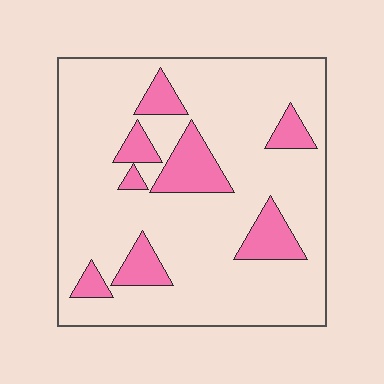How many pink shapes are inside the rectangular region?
8.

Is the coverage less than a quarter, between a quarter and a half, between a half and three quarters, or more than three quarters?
Less than a quarter.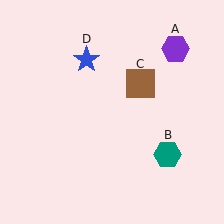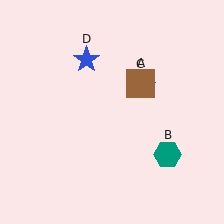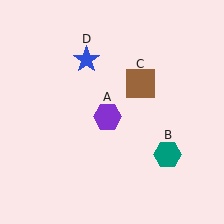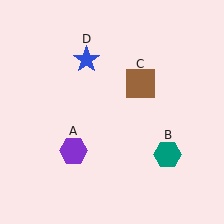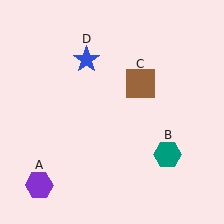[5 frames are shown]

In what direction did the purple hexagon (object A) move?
The purple hexagon (object A) moved down and to the left.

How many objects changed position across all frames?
1 object changed position: purple hexagon (object A).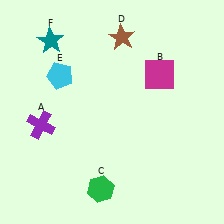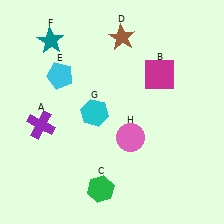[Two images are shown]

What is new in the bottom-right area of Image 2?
A pink circle (H) was added in the bottom-right area of Image 2.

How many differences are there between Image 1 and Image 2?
There are 2 differences between the two images.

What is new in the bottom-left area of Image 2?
A cyan hexagon (G) was added in the bottom-left area of Image 2.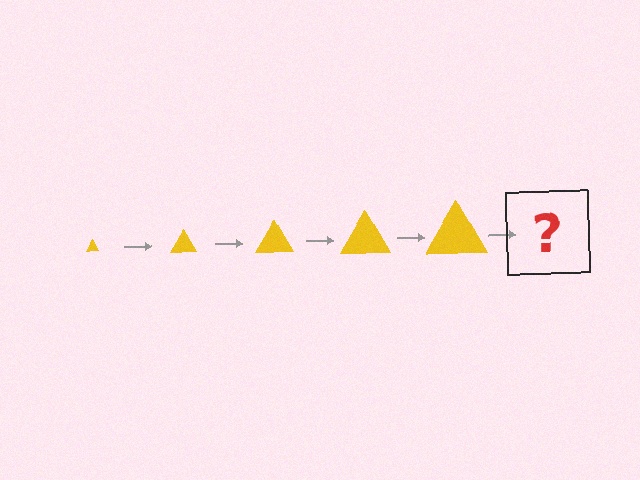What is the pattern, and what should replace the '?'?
The pattern is that the triangle gets progressively larger each step. The '?' should be a yellow triangle, larger than the previous one.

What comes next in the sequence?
The next element should be a yellow triangle, larger than the previous one.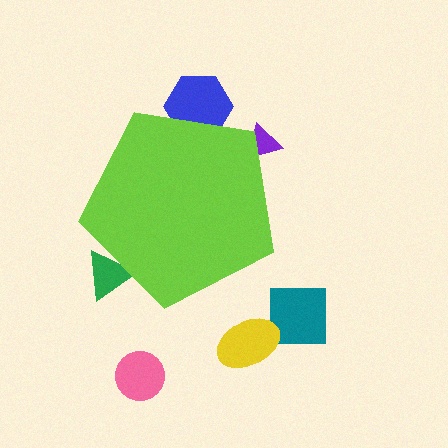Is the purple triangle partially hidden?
Yes, the purple triangle is partially hidden behind the lime pentagon.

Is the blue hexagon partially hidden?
Yes, the blue hexagon is partially hidden behind the lime pentagon.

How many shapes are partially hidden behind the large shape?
3 shapes are partially hidden.